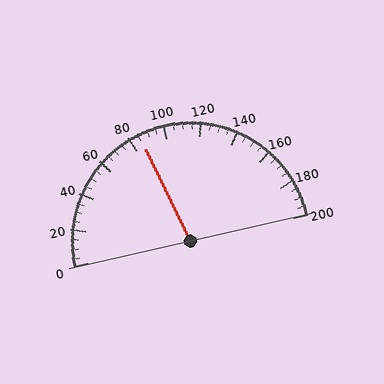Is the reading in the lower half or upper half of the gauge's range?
The reading is in the lower half of the range (0 to 200).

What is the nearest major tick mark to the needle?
The nearest major tick mark is 80.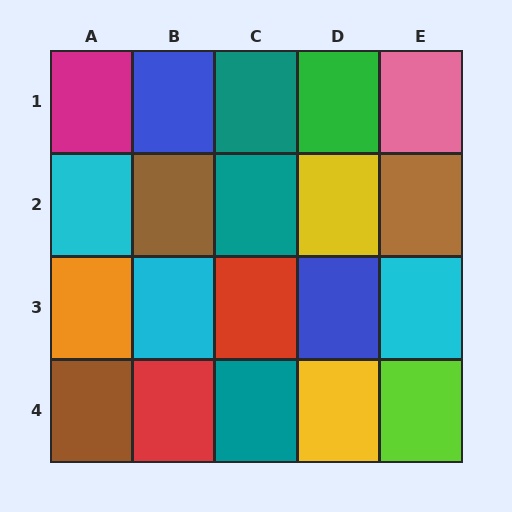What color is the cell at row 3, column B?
Cyan.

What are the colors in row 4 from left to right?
Brown, red, teal, yellow, lime.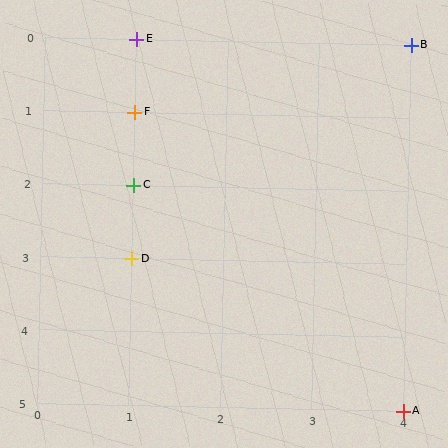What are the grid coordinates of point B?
Point B is at grid coordinates (4, 0).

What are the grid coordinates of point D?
Point D is at grid coordinates (1, 3).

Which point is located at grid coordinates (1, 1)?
Point F is at (1, 1).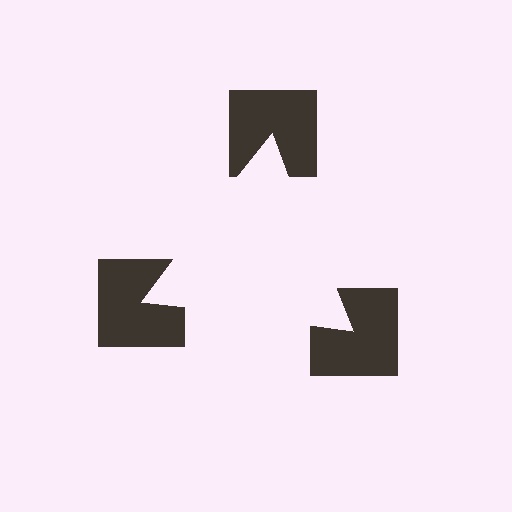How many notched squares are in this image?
There are 3 — one at each vertex of the illusory triangle.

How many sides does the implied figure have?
3 sides.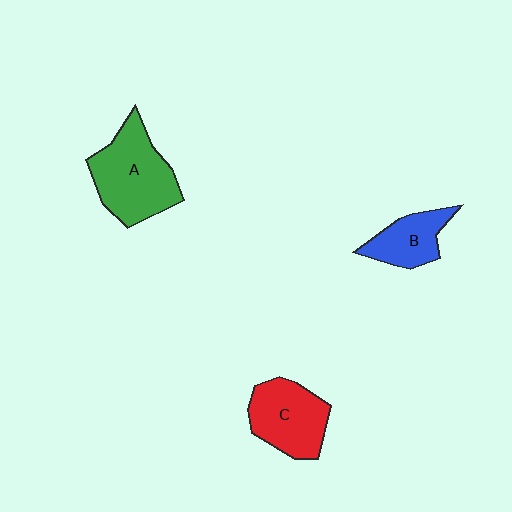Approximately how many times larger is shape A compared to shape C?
Approximately 1.3 times.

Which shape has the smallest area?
Shape B (blue).